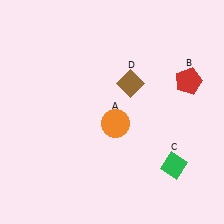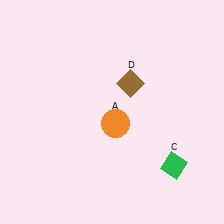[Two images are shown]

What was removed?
The red pentagon (B) was removed in Image 2.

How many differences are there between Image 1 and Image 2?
There is 1 difference between the two images.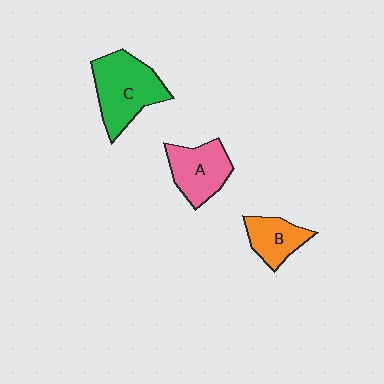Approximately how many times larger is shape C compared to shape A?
Approximately 1.4 times.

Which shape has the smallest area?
Shape B (orange).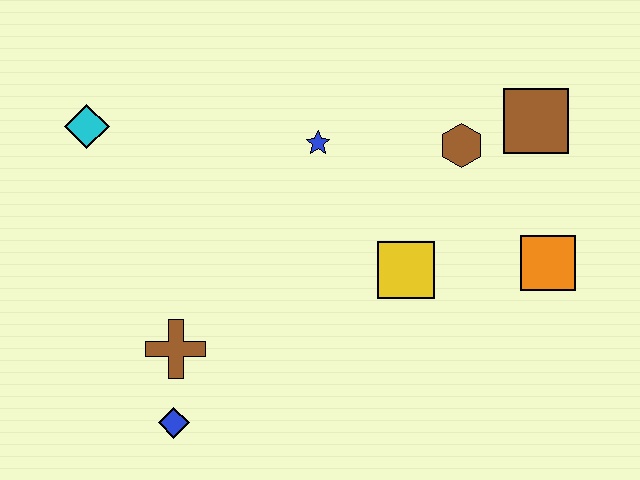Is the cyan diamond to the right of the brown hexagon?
No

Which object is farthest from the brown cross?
The brown square is farthest from the brown cross.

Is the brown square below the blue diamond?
No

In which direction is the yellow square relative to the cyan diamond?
The yellow square is to the right of the cyan diamond.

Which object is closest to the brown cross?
The blue diamond is closest to the brown cross.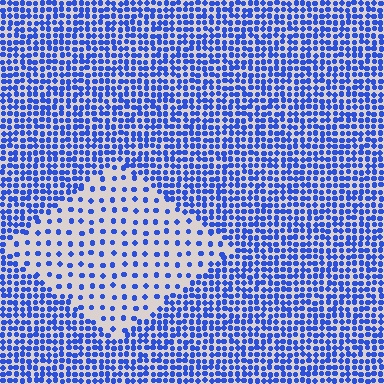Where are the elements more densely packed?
The elements are more densely packed outside the diamond boundary.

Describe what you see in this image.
The image contains small blue elements arranged at two different densities. A diamond-shaped region is visible where the elements are less densely packed than the surrounding area.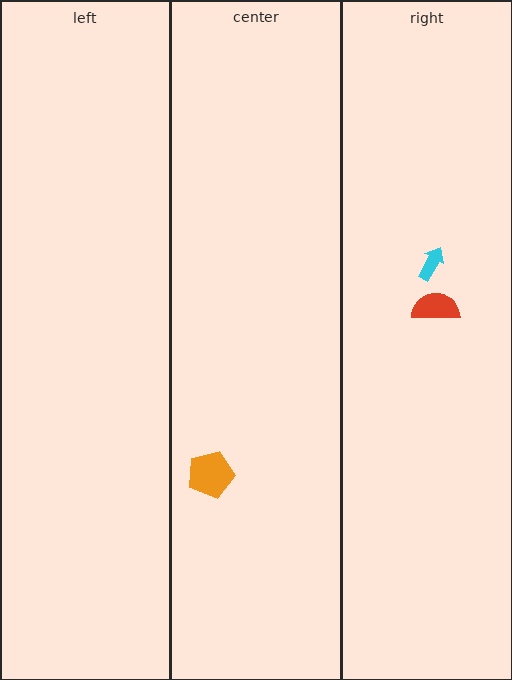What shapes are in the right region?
The red semicircle, the cyan arrow.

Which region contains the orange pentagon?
The center region.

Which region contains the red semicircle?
The right region.